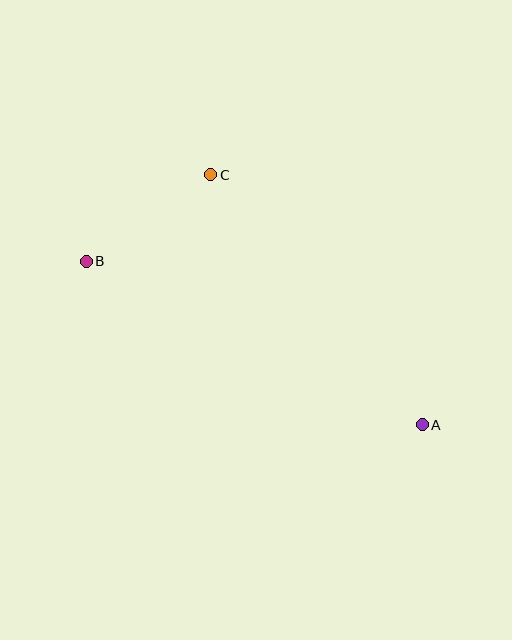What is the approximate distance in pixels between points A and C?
The distance between A and C is approximately 327 pixels.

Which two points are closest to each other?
Points B and C are closest to each other.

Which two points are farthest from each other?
Points A and B are farthest from each other.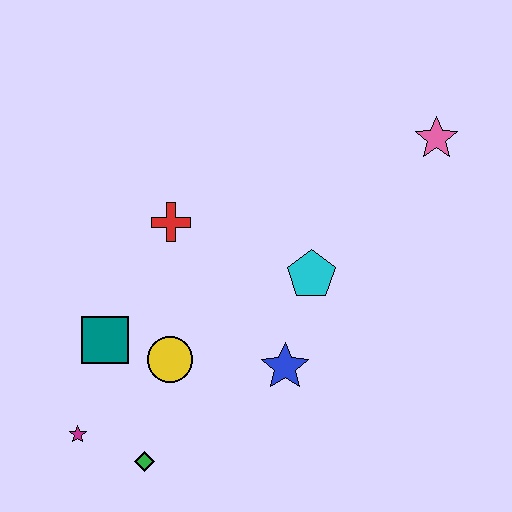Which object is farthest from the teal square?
The pink star is farthest from the teal square.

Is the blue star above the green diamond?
Yes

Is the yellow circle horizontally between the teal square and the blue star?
Yes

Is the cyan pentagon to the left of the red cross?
No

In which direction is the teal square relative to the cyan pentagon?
The teal square is to the left of the cyan pentagon.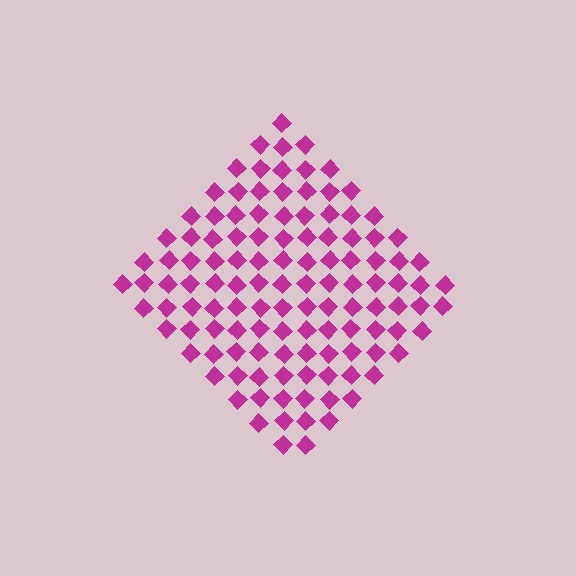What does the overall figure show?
The overall figure shows a diamond.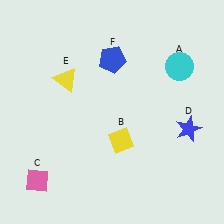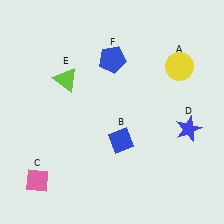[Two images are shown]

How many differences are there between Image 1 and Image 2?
There are 3 differences between the two images.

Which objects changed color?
A changed from cyan to yellow. B changed from yellow to blue. E changed from yellow to lime.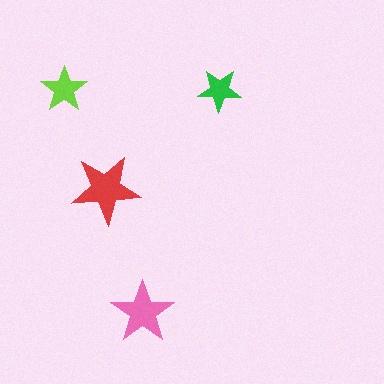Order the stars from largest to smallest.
the red one, the pink one, the lime one, the green one.